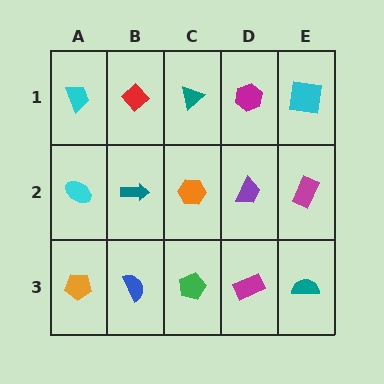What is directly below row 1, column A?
A cyan ellipse.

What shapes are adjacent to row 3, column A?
A cyan ellipse (row 2, column A), a blue semicircle (row 3, column B).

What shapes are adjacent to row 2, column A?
A cyan trapezoid (row 1, column A), an orange pentagon (row 3, column A), a teal arrow (row 2, column B).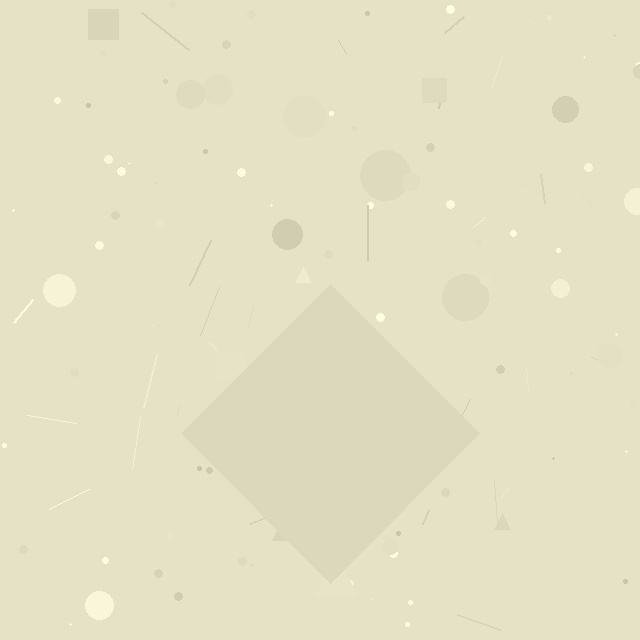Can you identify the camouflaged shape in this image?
The camouflaged shape is a diamond.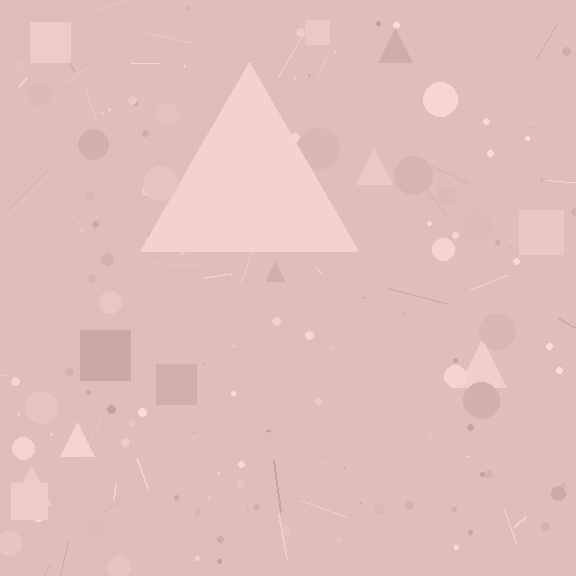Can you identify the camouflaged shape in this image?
The camouflaged shape is a triangle.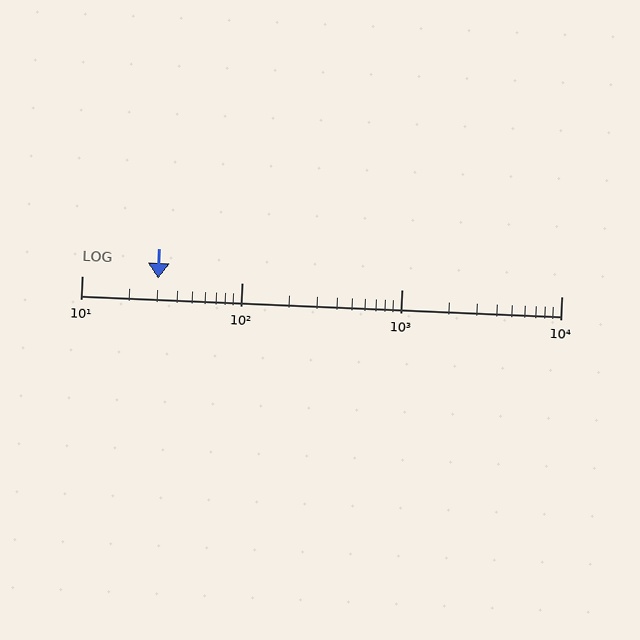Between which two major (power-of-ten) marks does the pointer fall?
The pointer is between 10 and 100.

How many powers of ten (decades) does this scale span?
The scale spans 3 decades, from 10 to 10000.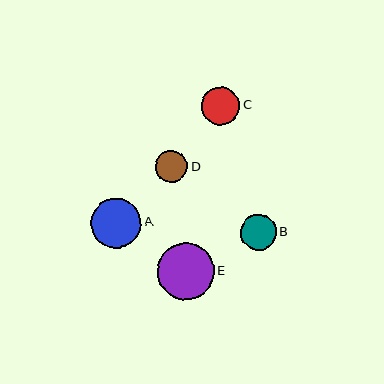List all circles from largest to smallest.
From largest to smallest: E, A, C, B, D.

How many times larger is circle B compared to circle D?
Circle B is approximately 1.1 times the size of circle D.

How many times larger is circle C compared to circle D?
Circle C is approximately 1.2 times the size of circle D.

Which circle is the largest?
Circle E is the largest with a size of approximately 57 pixels.